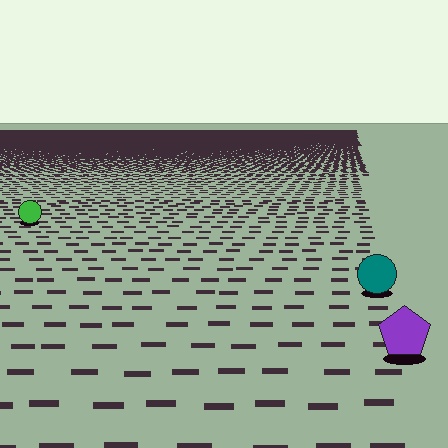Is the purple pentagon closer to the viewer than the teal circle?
Yes. The purple pentagon is closer — you can tell from the texture gradient: the ground texture is coarser near it.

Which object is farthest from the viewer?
The green circle is farthest from the viewer. It appears smaller and the ground texture around it is denser.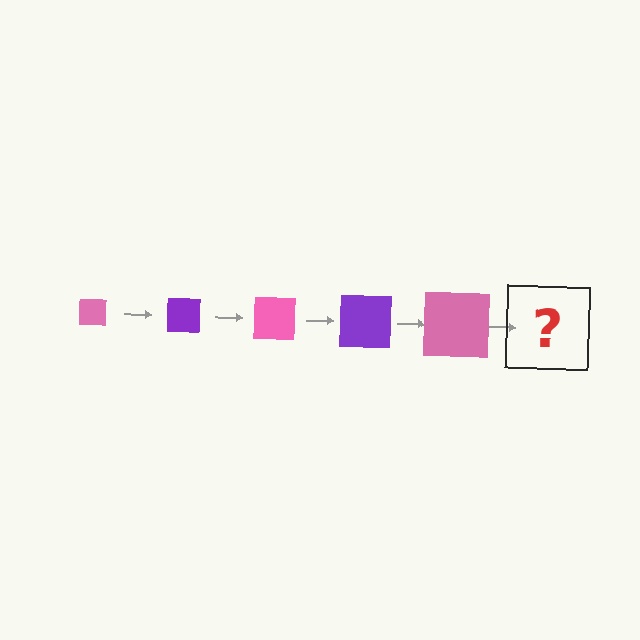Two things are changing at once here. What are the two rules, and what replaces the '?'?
The two rules are that the square grows larger each step and the color cycles through pink and purple. The '?' should be a purple square, larger than the previous one.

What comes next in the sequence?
The next element should be a purple square, larger than the previous one.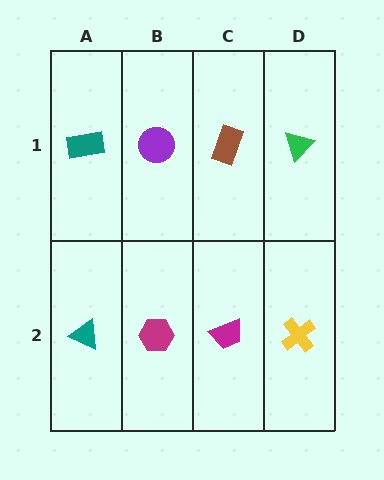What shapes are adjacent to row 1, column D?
A yellow cross (row 2, column D), a brown rectangle (row 1, column C).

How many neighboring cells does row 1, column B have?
3.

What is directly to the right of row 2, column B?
A magenta trapezoid.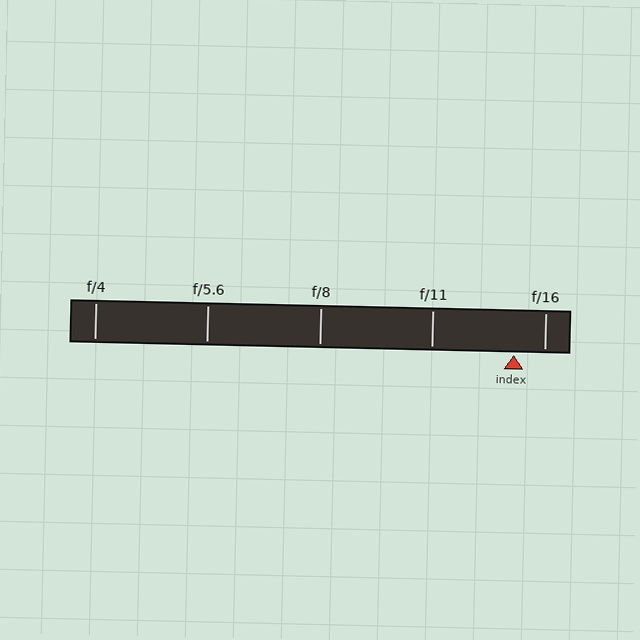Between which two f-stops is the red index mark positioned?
The index mark is between f/11 and f/16.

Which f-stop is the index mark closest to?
The index mark is closest to f/16.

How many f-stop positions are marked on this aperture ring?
There are 5 f-stop positions marked.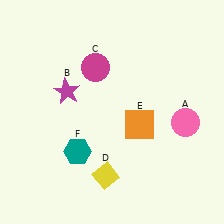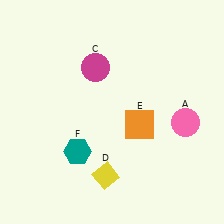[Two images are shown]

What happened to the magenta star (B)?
The magenta star (B) was removed in Image 2. It was in the top-left area of Image 1.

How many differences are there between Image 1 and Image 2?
There is 1 difference between the two images.